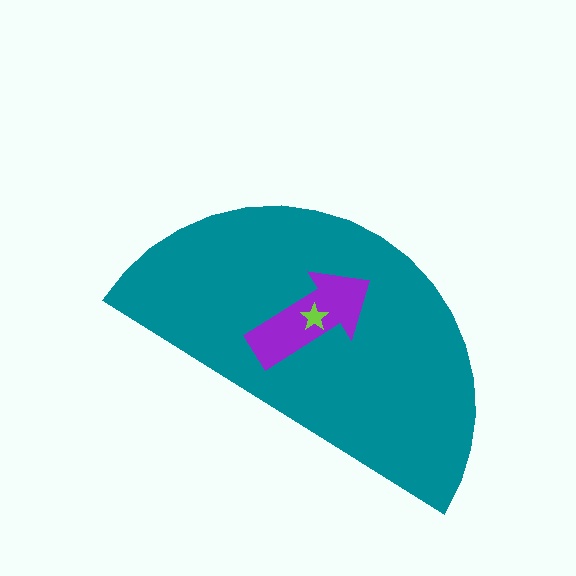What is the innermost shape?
The lime star.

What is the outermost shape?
The teal semicircle.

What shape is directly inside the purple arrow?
The lime star.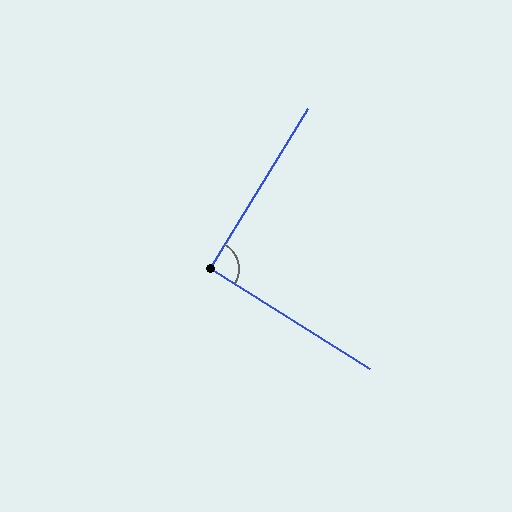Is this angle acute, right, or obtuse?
It is approximately a right angle.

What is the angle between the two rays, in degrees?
Approximately 91 degrees.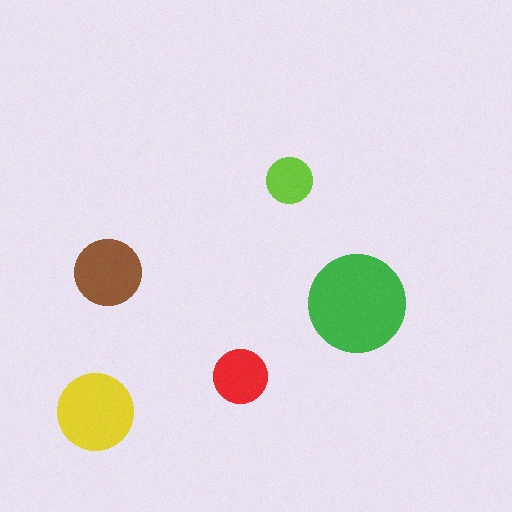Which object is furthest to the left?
The yellow circle is leftmost.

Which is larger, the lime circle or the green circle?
The green one.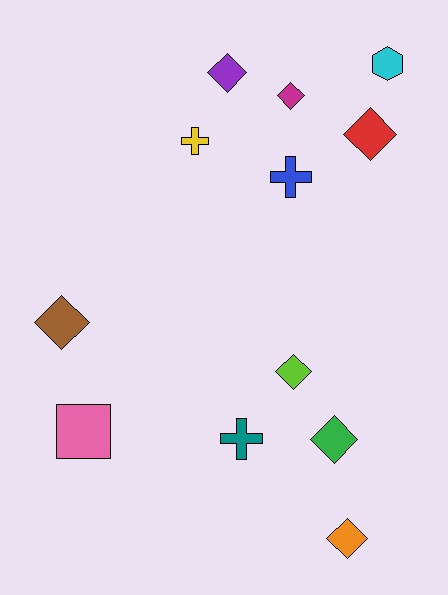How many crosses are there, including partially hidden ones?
There are 3 crosses.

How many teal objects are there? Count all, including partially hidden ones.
There is 1 teal object.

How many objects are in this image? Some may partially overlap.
There are 12 objects.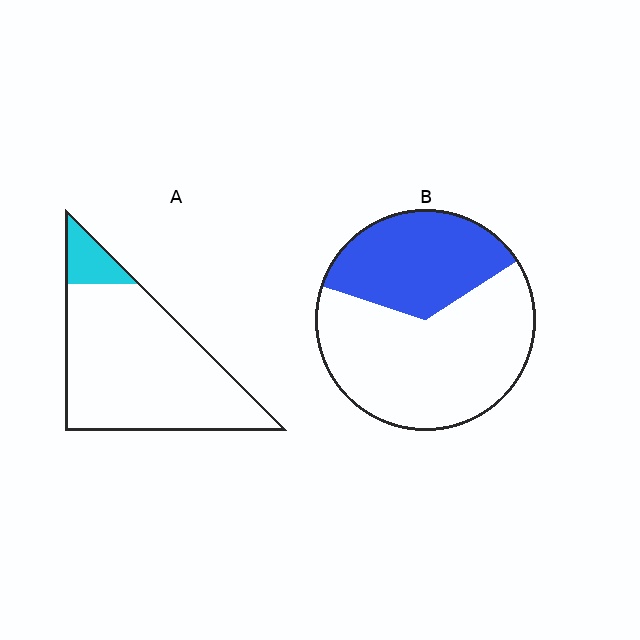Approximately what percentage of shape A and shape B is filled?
A is approximately 10% and B is approximately 35%.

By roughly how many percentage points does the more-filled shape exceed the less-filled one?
By roughly 25 percentage points (B over A).